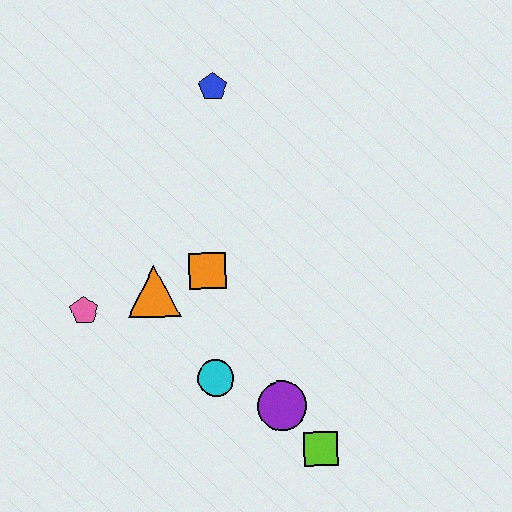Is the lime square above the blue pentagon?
No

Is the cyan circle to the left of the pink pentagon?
No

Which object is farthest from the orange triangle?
The lime square is farthest from the orange triangle.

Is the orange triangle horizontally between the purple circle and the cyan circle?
No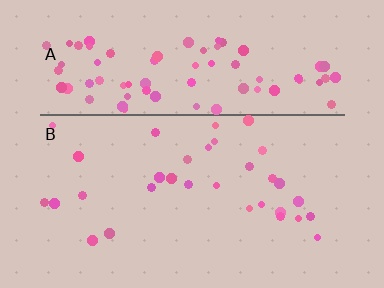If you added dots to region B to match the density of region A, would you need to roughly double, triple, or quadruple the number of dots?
Approximately triple.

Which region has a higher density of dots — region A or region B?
A (the top).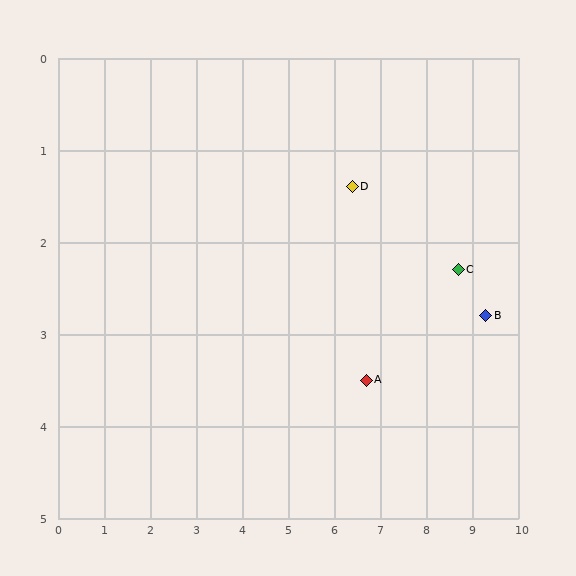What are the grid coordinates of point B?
Point B is at approximately (9.3, 2.8).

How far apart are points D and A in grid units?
Points D and A are about 2.1 grid units apart.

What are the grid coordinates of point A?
Point A is at approximately (6.7, 3.5).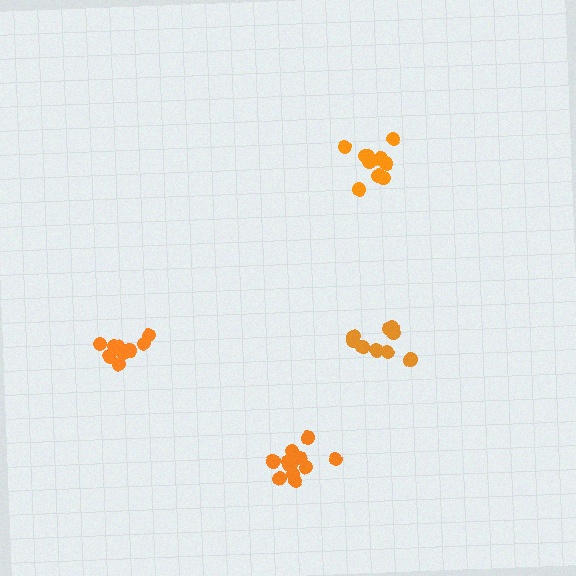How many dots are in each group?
Group 1: 9 dots, Group 2: 9 dots, Group 3: 10 dots, Group 4: 12 dots (40 total).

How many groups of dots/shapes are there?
There are 4 groups.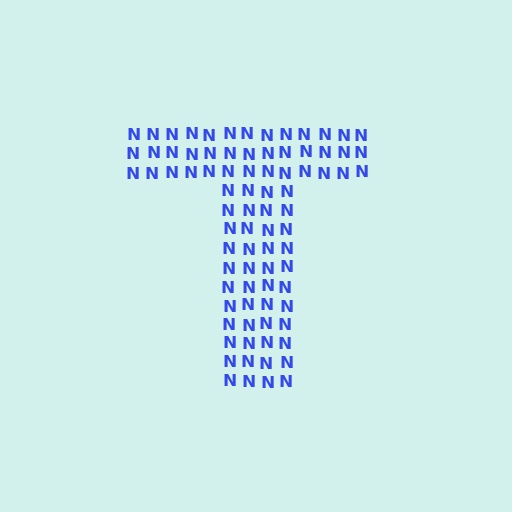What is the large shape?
The large shape is the letter T.